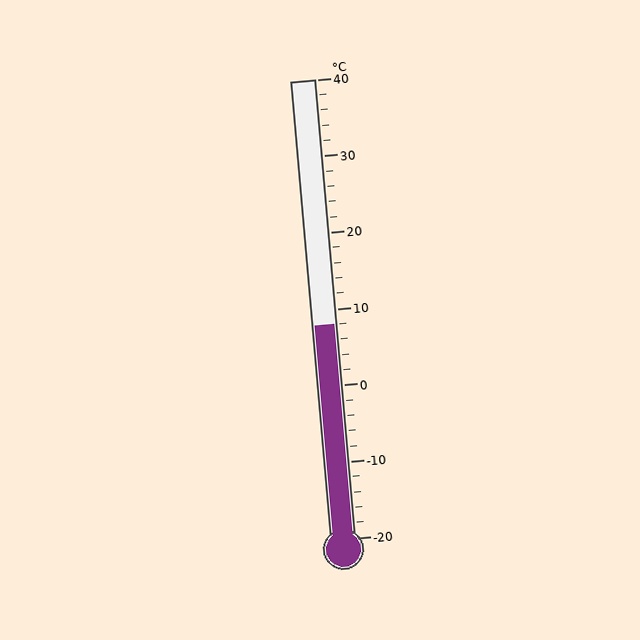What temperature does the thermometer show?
The thermometer shows approximately 8°C.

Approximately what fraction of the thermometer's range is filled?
The thermometer is filled to approximately 45% of its range.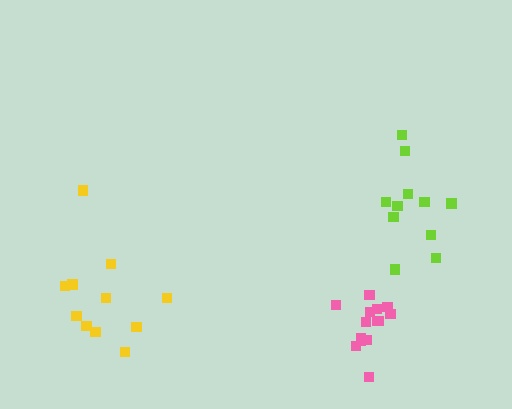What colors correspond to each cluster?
The clusters are colored: pink, yellow, lime.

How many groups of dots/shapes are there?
There are 3 groups.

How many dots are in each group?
Group 1: 14 dots, Group 2: 11 dots, Group 3: 11 dots (36 total).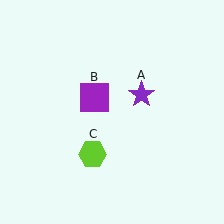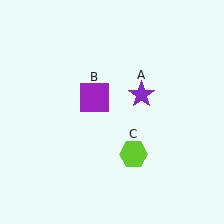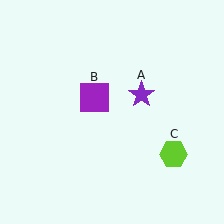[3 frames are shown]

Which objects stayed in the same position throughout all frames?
Purple star (object A) and purple square (object B) remained stationary.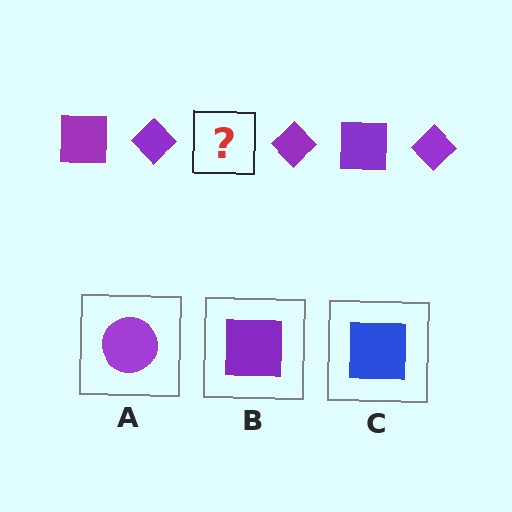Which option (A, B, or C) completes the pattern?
B.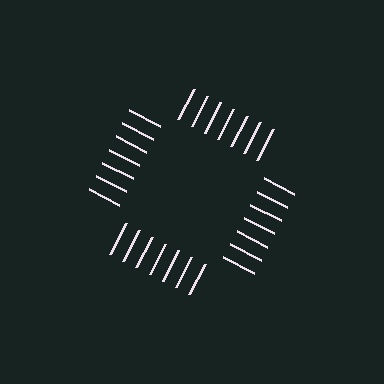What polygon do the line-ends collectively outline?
An illusory square — the line segments terminate on its edges but no continuous stroke is drawn.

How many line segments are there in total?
28 — 7 along each of the 4 edges.